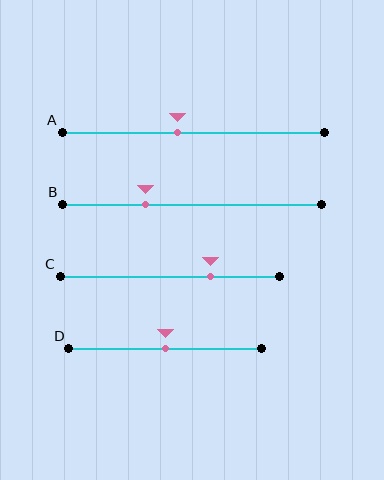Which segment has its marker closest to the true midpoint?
Segment D has its marker closest to the true midpoint.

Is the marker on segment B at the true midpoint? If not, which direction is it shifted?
No, the marker on segment B is shifted to the left by about 18% of the segment length.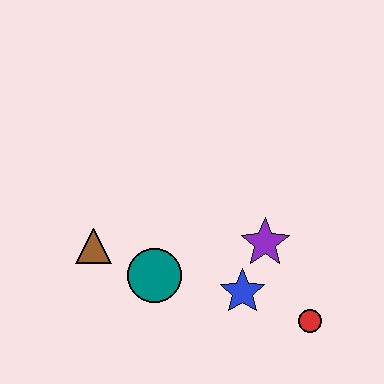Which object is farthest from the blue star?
The brown triangle is farthest from the blue star.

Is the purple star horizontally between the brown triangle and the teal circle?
No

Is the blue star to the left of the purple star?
Yes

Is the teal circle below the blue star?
No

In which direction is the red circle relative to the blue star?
The red circle is to the right of the blue star.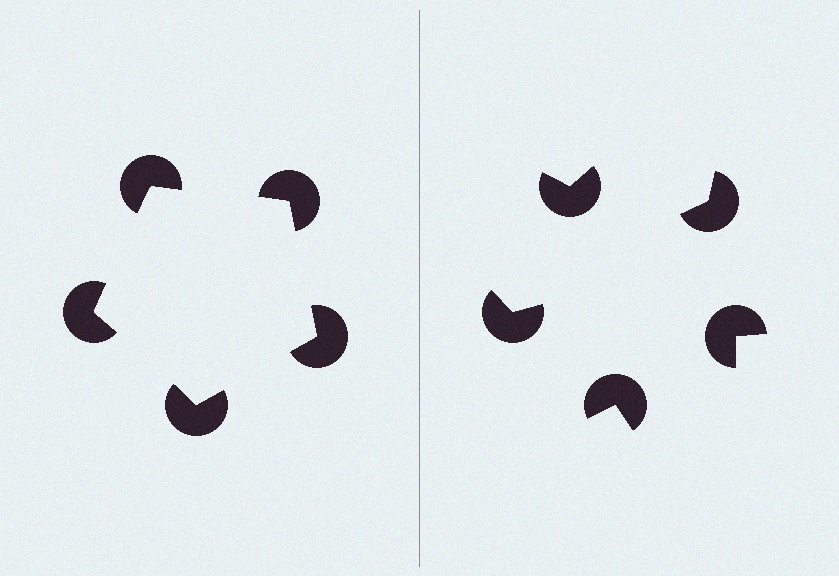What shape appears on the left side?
An illusory pentagon.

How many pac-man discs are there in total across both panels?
10 — 5 on each side.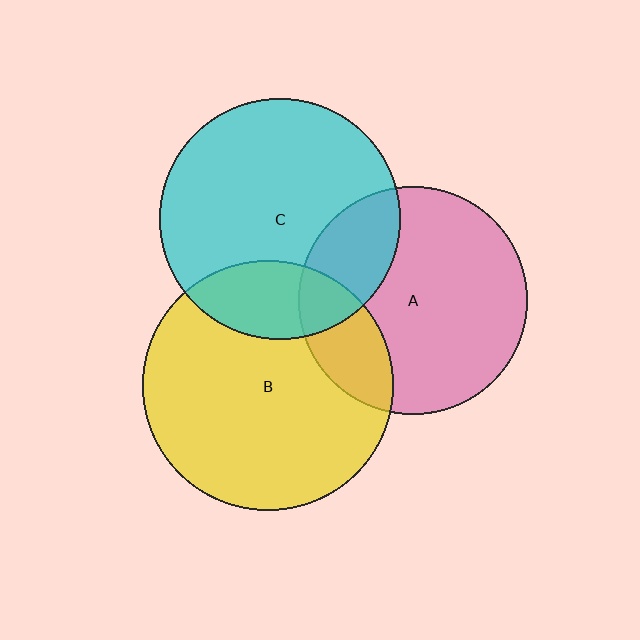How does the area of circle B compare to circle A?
Approximately 1.2 times.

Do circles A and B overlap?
Yes.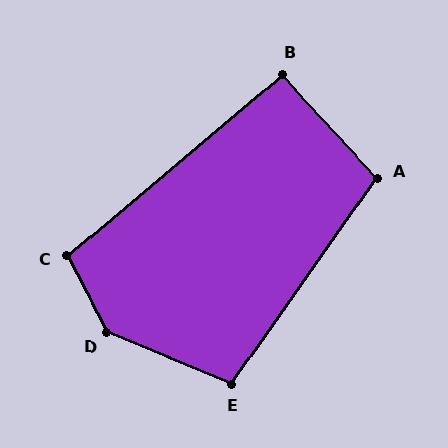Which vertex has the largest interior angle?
D, at approximately 139 degrees.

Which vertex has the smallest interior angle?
B, at approximately 93 degrees.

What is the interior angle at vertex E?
Approximately 103 degrees (obtuse).